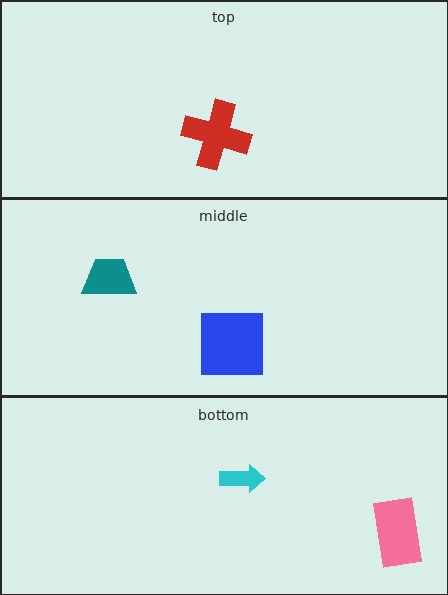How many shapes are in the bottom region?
2.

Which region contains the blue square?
The middle region.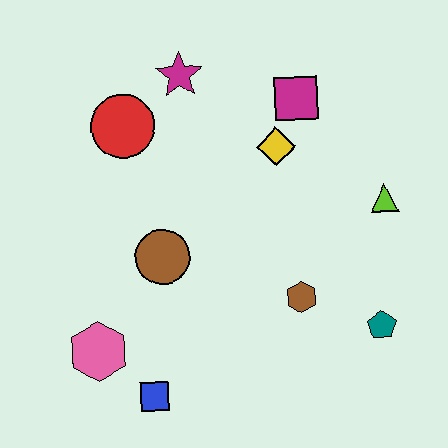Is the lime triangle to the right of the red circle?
Yes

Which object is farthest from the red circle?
The teal pentagon is farthest from the red circle.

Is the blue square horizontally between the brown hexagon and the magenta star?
No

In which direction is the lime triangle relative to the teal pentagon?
The lime triangle is above the teal pentagon.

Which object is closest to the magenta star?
The red circle is closest to the magenta star.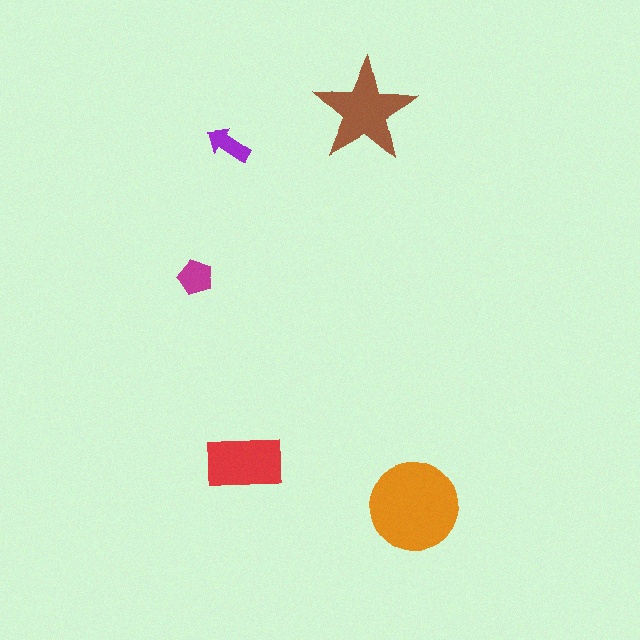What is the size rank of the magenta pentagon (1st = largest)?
4th.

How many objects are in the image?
There are 5 objects in the image.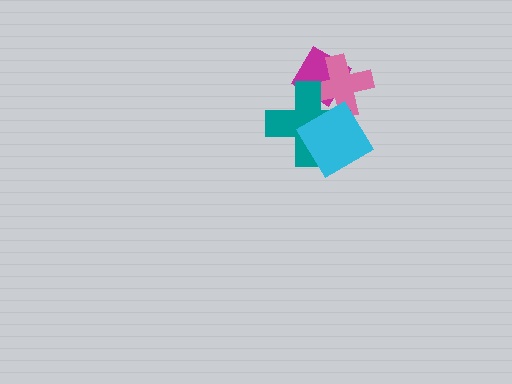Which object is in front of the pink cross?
The teal cross is in front of the pink cross.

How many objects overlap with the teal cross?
3 objects overlap with the teal cross.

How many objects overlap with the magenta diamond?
2 objects overlap with the magenta diamond.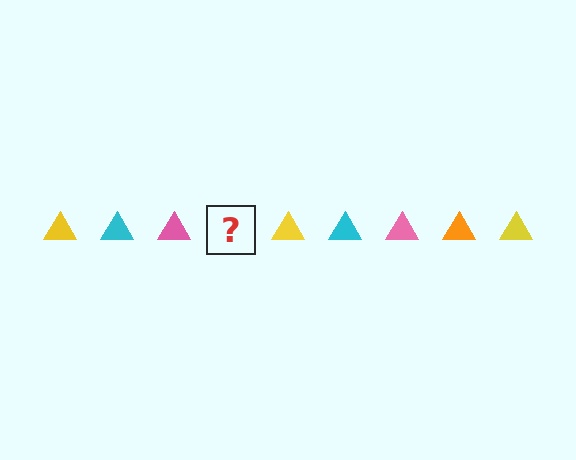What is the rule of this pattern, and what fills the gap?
The rule is that the pattern cycles through yellow, cyan, pink, orange triangles. The gap should be filled with an orange triangle.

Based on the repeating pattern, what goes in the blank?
The blank should be an orange triangle.